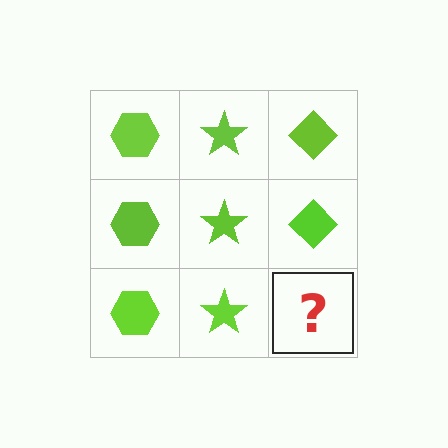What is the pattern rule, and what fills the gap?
The rule is that each column has a consistent shape. The gap should be filled with a lime diamond.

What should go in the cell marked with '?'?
The missing cell should contain a lime diamond.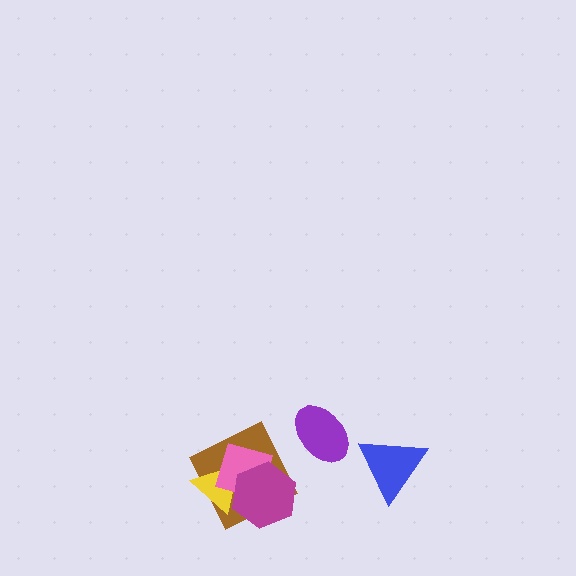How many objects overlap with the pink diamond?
3 objects overlap with the pink diamond.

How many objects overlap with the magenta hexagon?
3 objects overlap with the magenta hexagon.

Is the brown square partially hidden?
Yes, it is partially covered by another shape.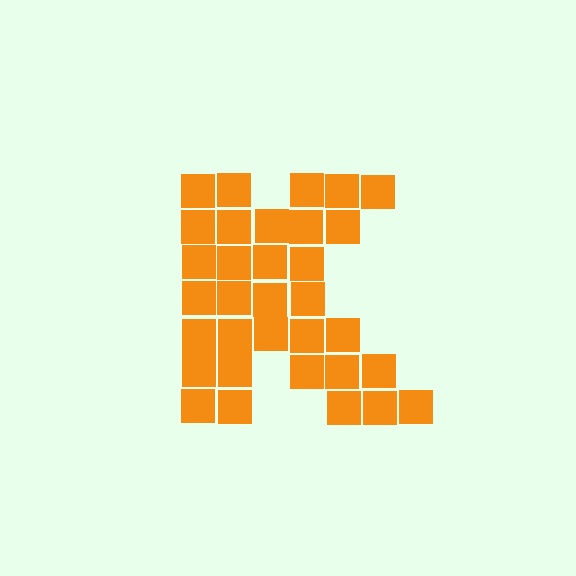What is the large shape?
The large shape is the letter K.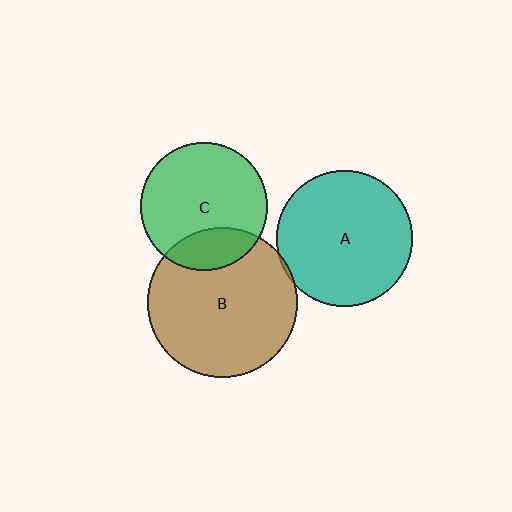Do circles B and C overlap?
Yes.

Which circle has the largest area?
Circle B (brown).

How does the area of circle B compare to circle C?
Approximately 1.4 times.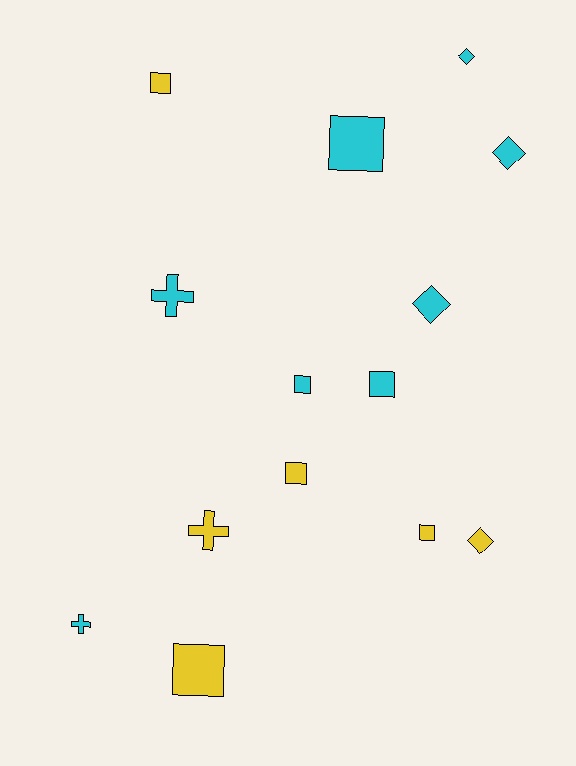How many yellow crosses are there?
There is 1 yellow cross.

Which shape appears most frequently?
Square, with 7 objects.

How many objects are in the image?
There are 14 objects.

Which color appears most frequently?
Cyan, with 8 objects.